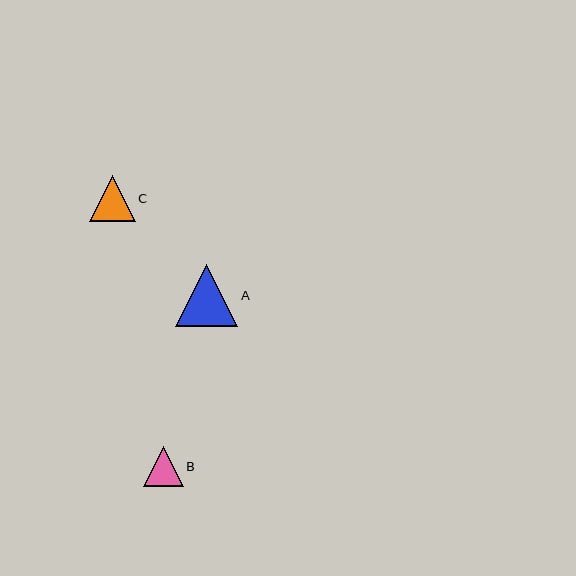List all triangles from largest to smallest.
From largest to smallest: A, C, B.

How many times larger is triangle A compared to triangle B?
Triangle A is approximately 1.6 times the size of triangle B.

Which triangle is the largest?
Triangle A is the largest with a size of approximately 62 pixels.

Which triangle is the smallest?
Triangle B is the smallest with a size of approximately 40 pixels.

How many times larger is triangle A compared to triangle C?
Triangle A is approximately 1.4 times the size of triangle C.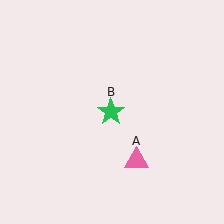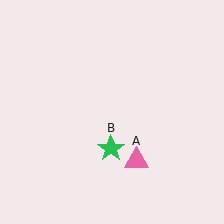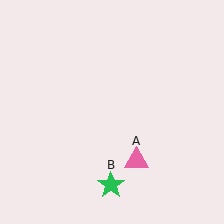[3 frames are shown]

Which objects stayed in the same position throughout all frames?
Pink triangle (object A) remained stationary.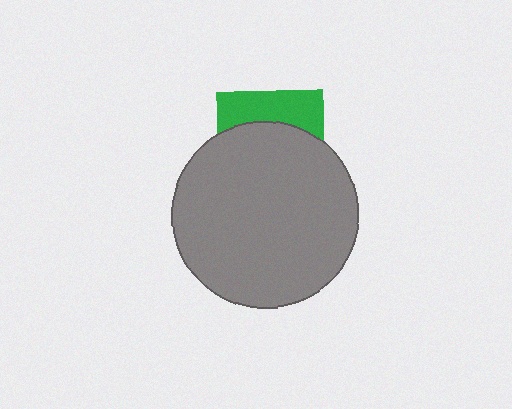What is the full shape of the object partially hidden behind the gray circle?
The partially hidden object is a green square.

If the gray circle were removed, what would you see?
You would see the complete green square.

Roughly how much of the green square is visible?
A small part of it is visible (roughly 33%).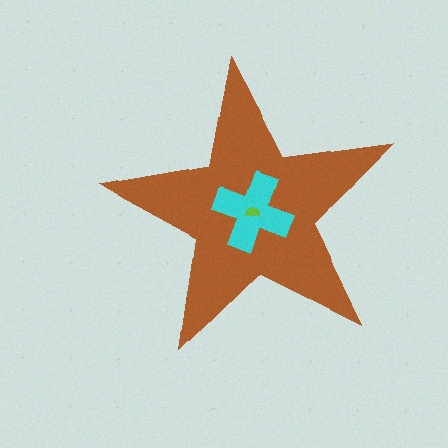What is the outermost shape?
The brown star.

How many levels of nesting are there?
3.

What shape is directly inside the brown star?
The cyan cross.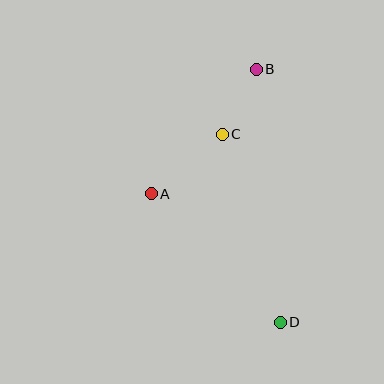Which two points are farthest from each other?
Points B and D are farthest from each other.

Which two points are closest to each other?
Points B and C are closest to each other.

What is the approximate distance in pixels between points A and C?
The distance between A and C is approximately 93 pixels.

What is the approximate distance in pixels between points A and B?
The distance between A and B is approximately 163 pixels.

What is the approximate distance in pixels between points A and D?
The distance between A and D is approximately 182 pixels.